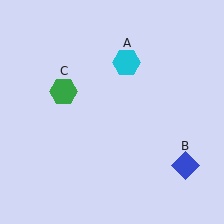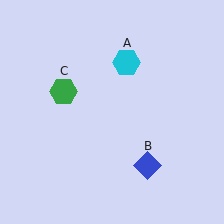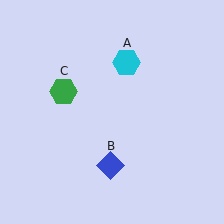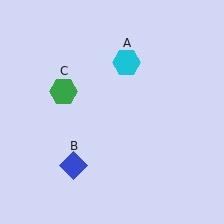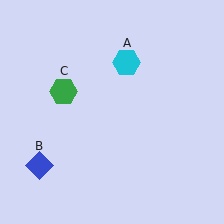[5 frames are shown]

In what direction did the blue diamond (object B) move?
The blue diamond (object B) moved left.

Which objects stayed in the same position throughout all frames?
Cyan hexagon (object A) and green hexagon (object C) remained stationary.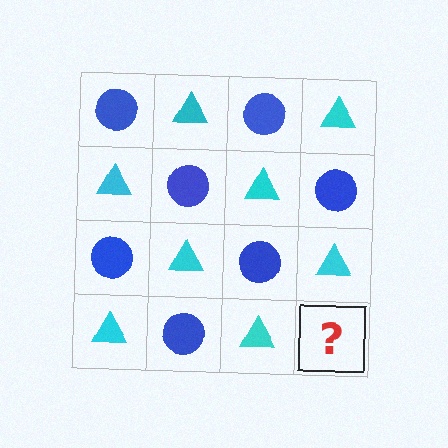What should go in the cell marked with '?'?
The missing cell should contain a blue circle.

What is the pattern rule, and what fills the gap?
The rule is that it alternates blue circle and cyan triangle in a checkerboard pattern. The gap should be filled with a blue circle.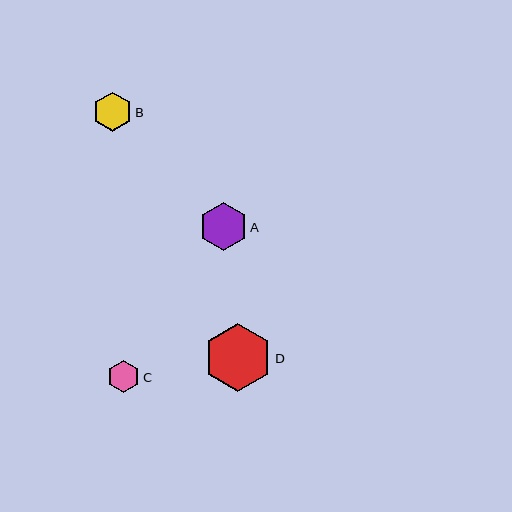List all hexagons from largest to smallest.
From largest to smallest: D, A, B, C.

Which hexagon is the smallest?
Hexagon C is the smallest with a size of approximately 32 pixels.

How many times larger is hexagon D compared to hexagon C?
Hexagon D is approximately 2.1 times the size of hexagon C.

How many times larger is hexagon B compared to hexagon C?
Hexagon B is approximately 1.2 times the size of hexagon C.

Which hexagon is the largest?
Hexagon D is the largest with a size of approximately 68 pixels.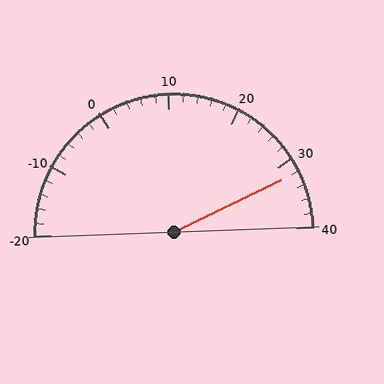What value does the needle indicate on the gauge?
The needle indicates approximately 32.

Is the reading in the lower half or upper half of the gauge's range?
The reading is in the upper half of the range (-20 to 40).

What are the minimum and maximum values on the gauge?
The gauge ranges from -20 to 40.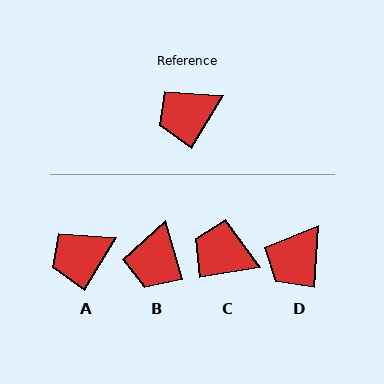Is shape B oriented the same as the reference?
No, it is off by about 47 degrees.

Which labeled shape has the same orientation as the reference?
A.